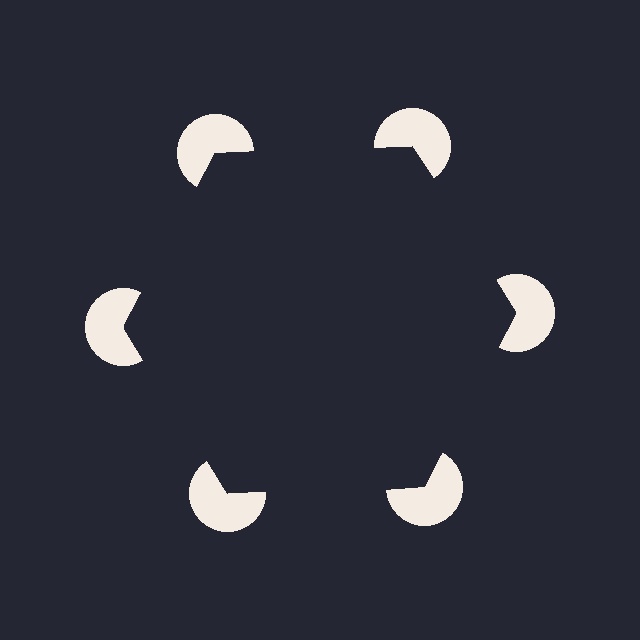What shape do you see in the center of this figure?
An illusory hexagon — its edges are inferred from the aligned wedge cuts in the pac-man discs, not physically drawn.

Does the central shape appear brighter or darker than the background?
It typically appears slightly darker than the background, even though no actual brightness change is drawn.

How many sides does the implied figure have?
6 sides.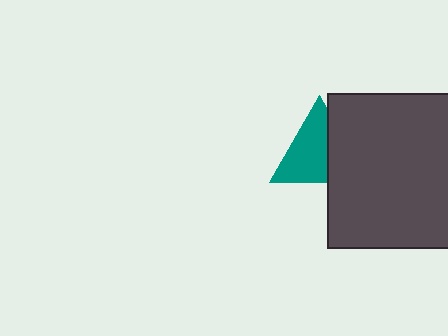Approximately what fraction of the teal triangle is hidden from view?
Roughly 36% of the teal triangle is hidden behind the dark gray rectangle.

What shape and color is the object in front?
The object in front is a dark gray rectangle.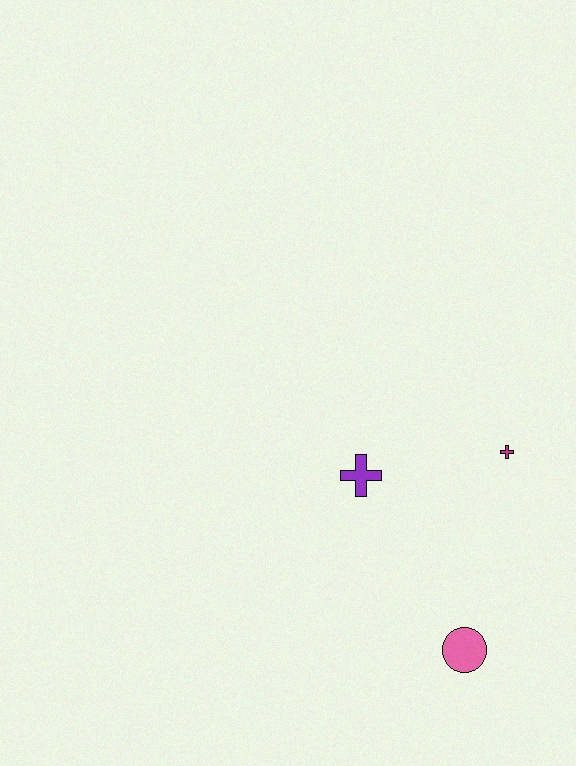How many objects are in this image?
There are 3 objects.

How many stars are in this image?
There are no stars.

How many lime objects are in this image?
There are no lime objects.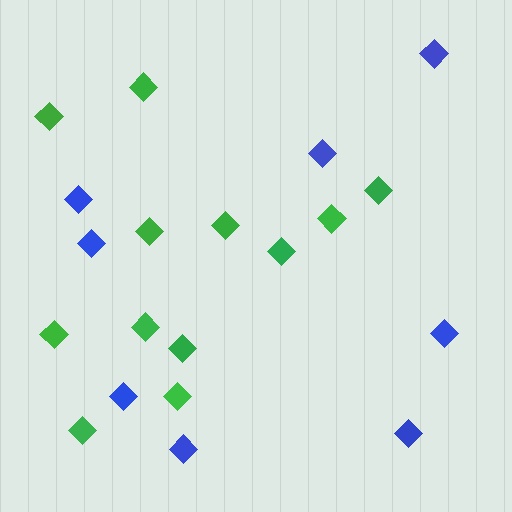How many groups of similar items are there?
There are 2 groups: one group of blue diamonds (8) and one group of green diamonds (12).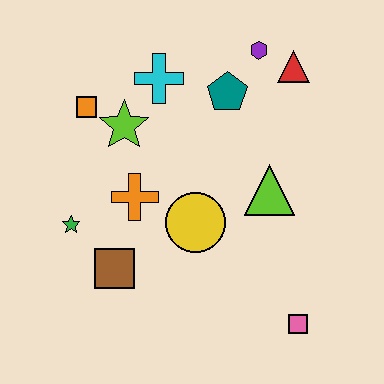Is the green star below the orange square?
Yes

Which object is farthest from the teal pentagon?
The pink square is farthest from the teal pentagon.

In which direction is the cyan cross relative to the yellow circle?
The cyan cross is above the yellow circle.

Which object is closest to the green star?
The brown square is closest to the green star.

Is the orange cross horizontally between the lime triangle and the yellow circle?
No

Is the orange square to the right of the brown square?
No